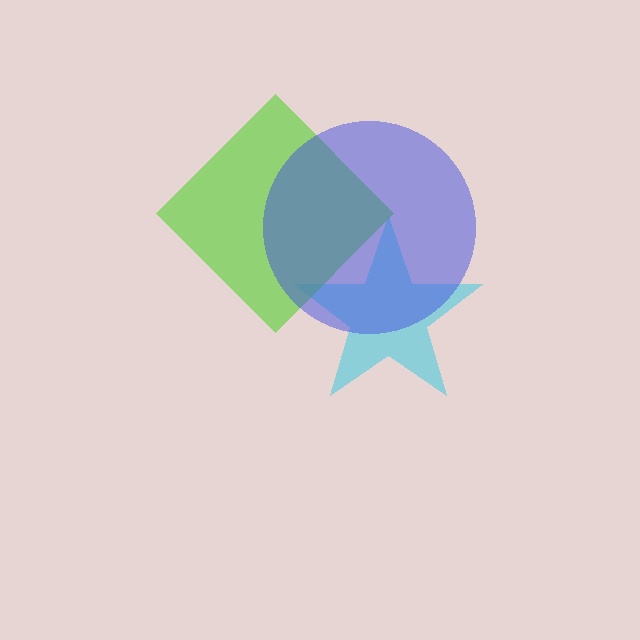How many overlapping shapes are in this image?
There are 3 overlapping shapes in the image.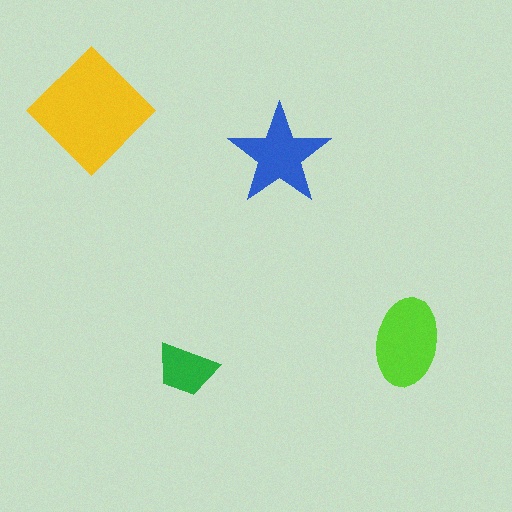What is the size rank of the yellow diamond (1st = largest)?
1st.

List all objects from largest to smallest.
The yellow diamond, the lime ellipse, the blue star, the green trapezoid.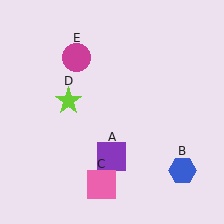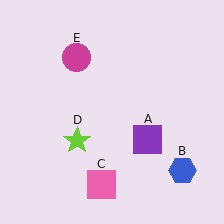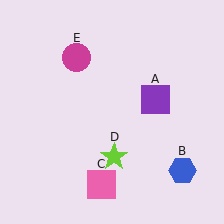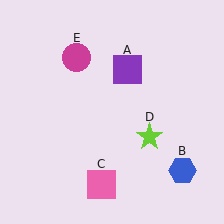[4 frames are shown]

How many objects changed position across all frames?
2 objects changed position: purple square (object A), lime star (object D).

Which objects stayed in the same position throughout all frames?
Blue hexagon (object B) and pink square (object C) and magenta circle (object E) remained stationary.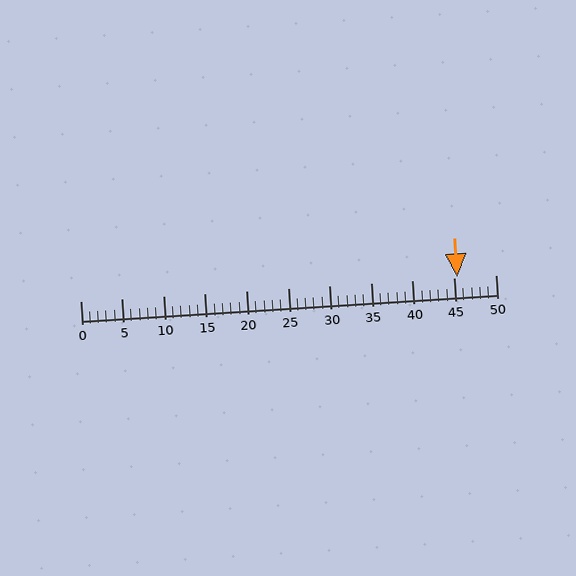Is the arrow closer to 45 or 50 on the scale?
The arrow is closer to 45.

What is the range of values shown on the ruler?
The ruler shows values from 0 to 50.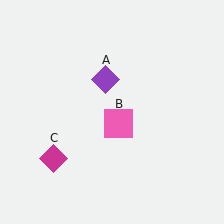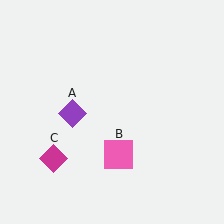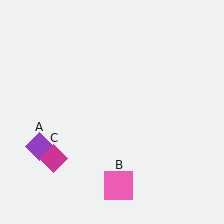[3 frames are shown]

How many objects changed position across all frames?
2 objects changed position: purple diamond (object A), pink square (object B).